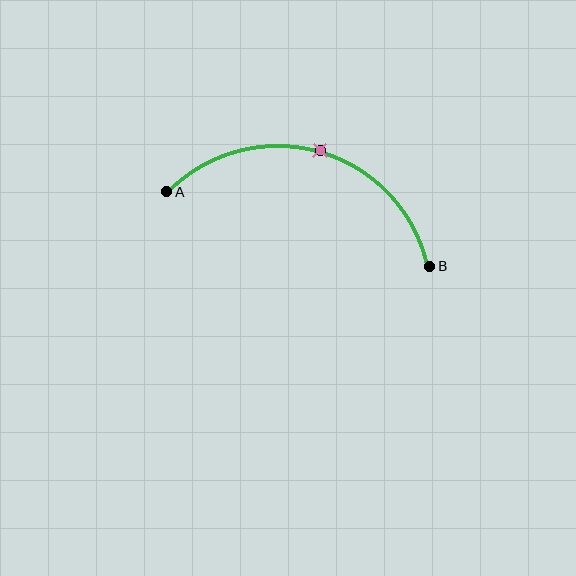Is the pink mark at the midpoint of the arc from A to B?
Yes. The pink mark lies on the arc at equal arc-length from both A and B — it is the arc midpoint.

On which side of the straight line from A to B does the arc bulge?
The arc bulges above the straight line connecting A and B.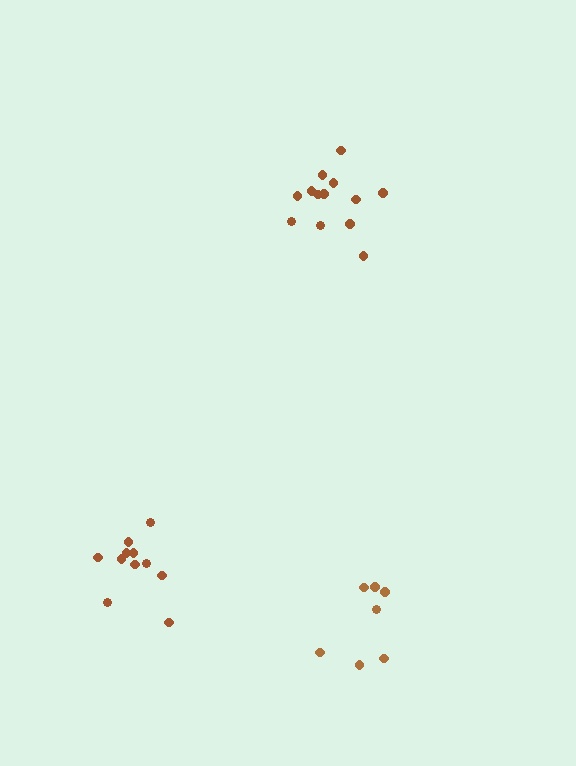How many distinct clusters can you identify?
There are 3 distinct clusters.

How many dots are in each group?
Group 1: 7 dots, Group 2: 13 dots, Group 3: 11 dots (31 total).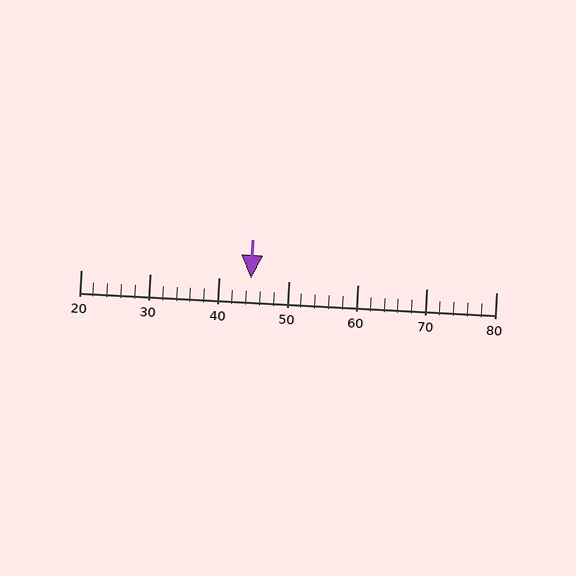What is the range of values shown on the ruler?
The ruler shows values from 20 to 80.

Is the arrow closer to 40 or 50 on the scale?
The arrow is closer to 40.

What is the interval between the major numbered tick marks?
The major tick marks are spaced 10 units apart.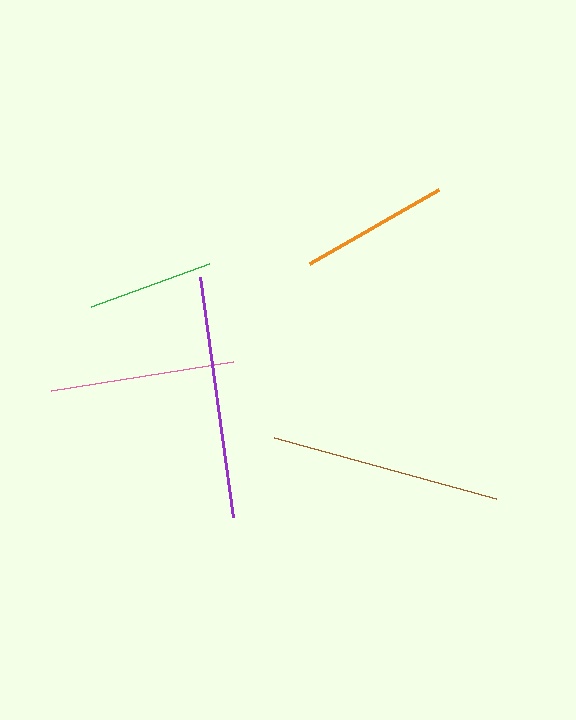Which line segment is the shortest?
The green line is the shortest at approximately 126 pixels.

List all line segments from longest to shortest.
From longest to shortest: purple, brown, pink, orange, green.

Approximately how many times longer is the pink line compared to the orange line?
The pink line is approximately 1.2 times the length of the orange line.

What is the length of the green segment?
The green segment is approximately 126 pixels long.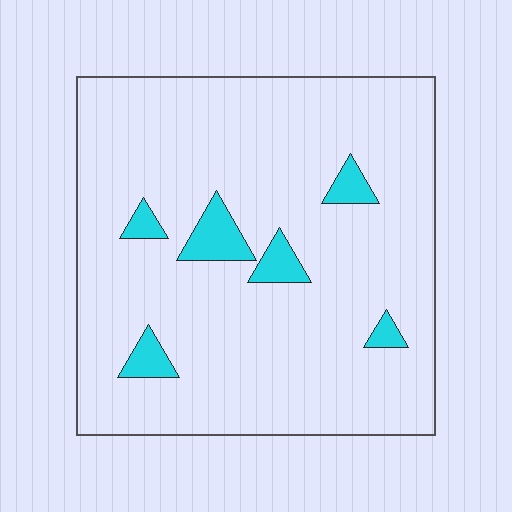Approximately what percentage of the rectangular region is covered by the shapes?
Approximately 10%.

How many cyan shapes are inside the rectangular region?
6.